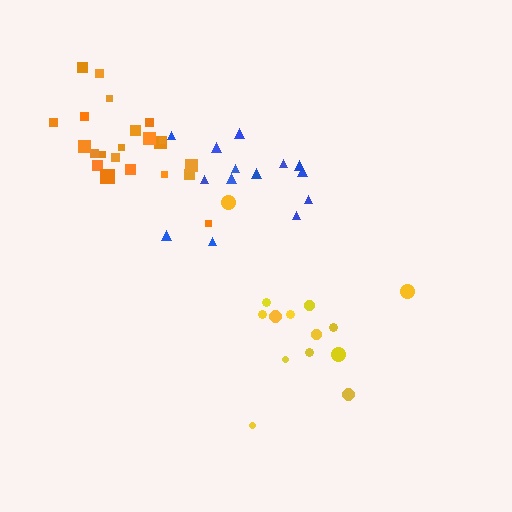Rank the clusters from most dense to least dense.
orange, blue, yellow.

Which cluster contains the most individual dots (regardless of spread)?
Orange (22).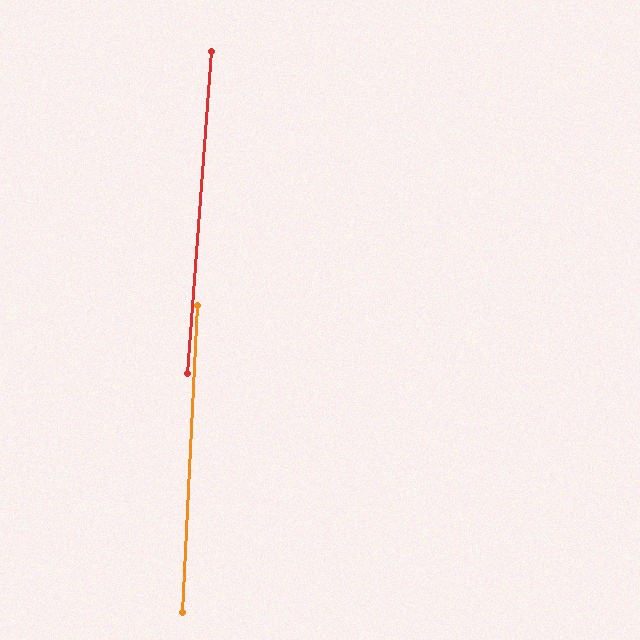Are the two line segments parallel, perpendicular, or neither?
Parallel — their directions differ by only 1.5°.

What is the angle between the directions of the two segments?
Approximately 2 degrees.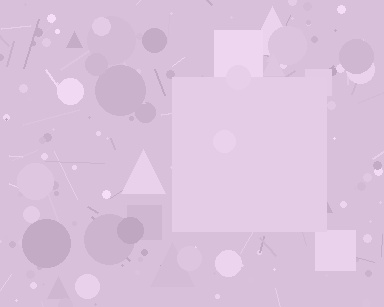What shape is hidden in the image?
A square is hidden in the image.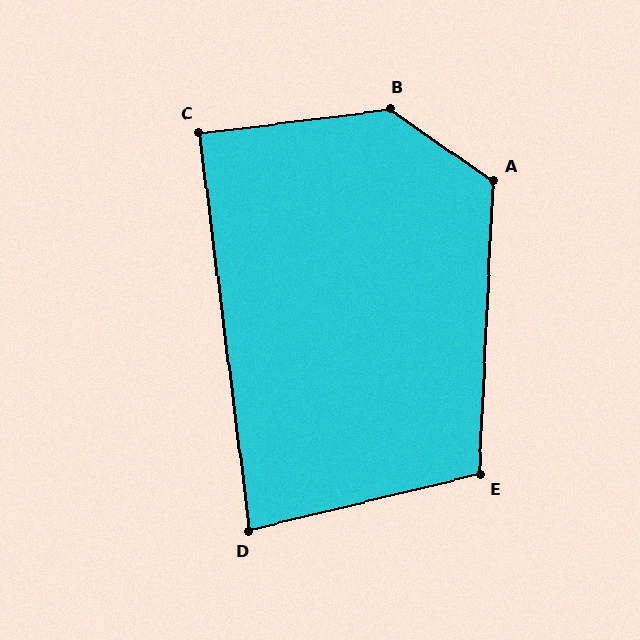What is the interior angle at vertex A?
Approximately 122 degrees (obtuse).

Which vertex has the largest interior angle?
B, at approximately 138 degrees.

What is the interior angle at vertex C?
Approximately 90 degrees (approximately right).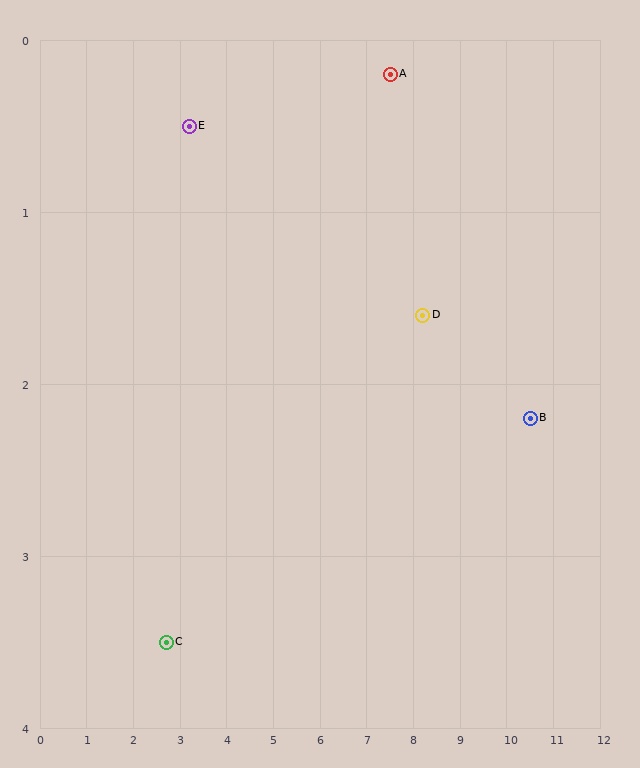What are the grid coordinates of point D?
Point D is at approximately (8.2, 1.6).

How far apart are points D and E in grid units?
Points D and E are about 5.1 grid units apart.